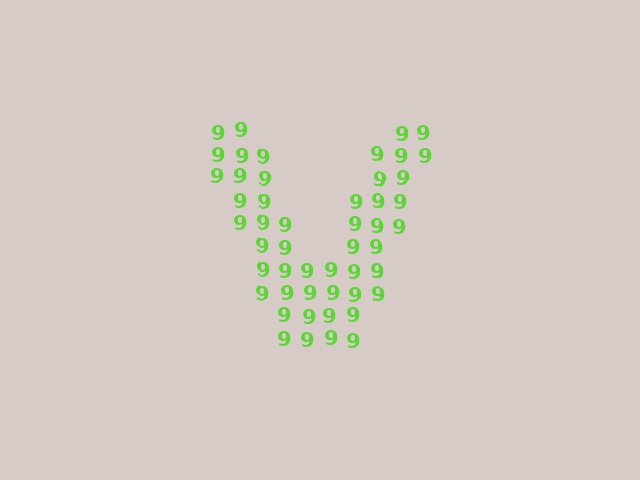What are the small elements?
The small elements are digit 9's.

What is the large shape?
The large shape is the letter V.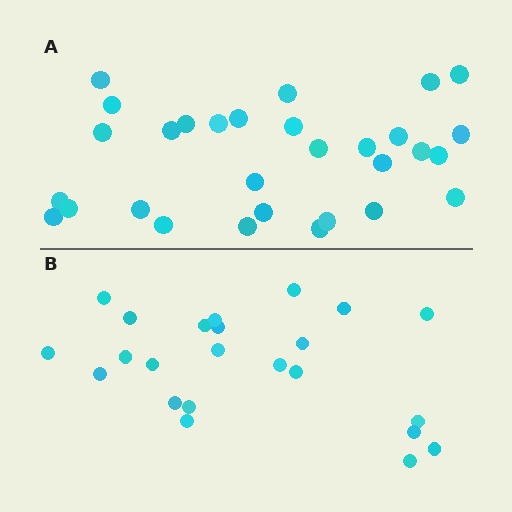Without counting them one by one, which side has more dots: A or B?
Region A (the top region) has more dots.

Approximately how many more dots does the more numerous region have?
Region A has roughly 8 or so more dots than region B.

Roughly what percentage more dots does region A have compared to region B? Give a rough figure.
About 30% more.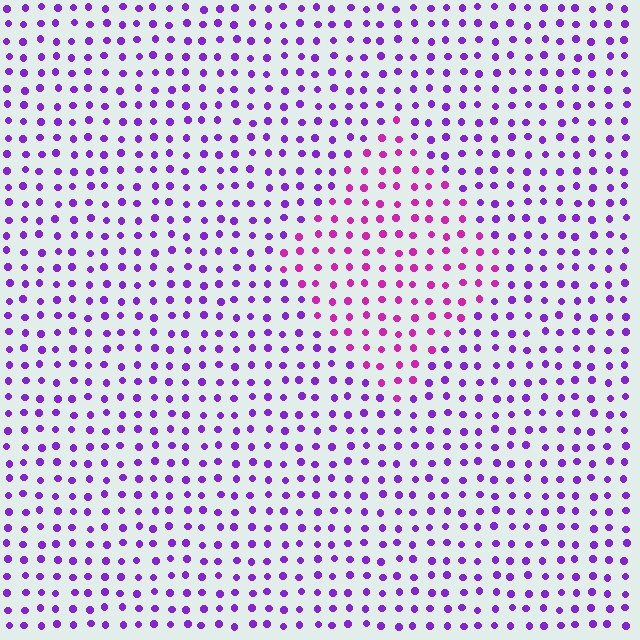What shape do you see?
I see a diamond.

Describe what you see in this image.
The image is filled with small purple elements in a uniform arrangement. A diamond-shaped region is visible where the elements are tinted to a slightly different hue, forming a subtle color boundary.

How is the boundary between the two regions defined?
The boundary is defined purely by a slight shift in hue (about 38 degrees). Spacing, size, and orientation are identical on both sides.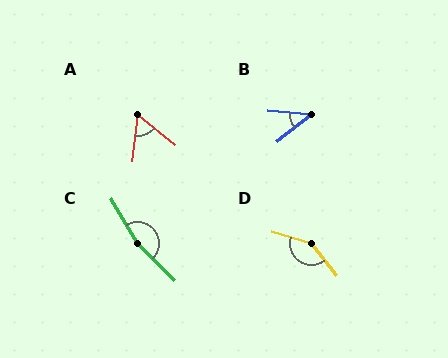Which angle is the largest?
C, at approximately 165 degrees.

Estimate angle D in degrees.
Approximately 145 degrees.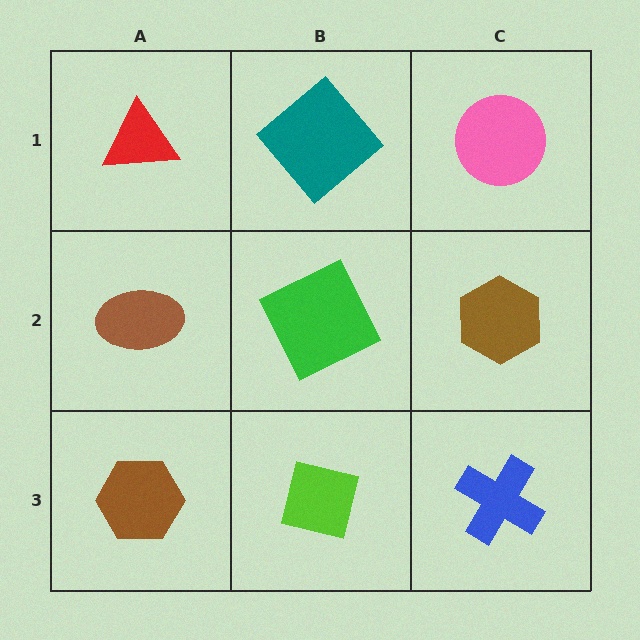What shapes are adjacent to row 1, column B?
A green square (row 2, column B), a red triangle (row 1, column A), a pink circle (row 1, column C).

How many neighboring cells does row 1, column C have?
2.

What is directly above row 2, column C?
A pink circle.